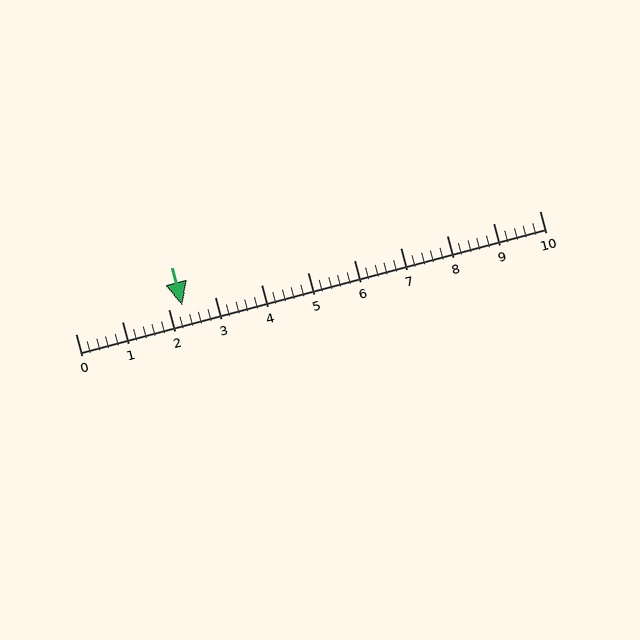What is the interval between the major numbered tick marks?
The major tick marks are spaced 1 units apart.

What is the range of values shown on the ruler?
The ruler shows values from 0 to 10.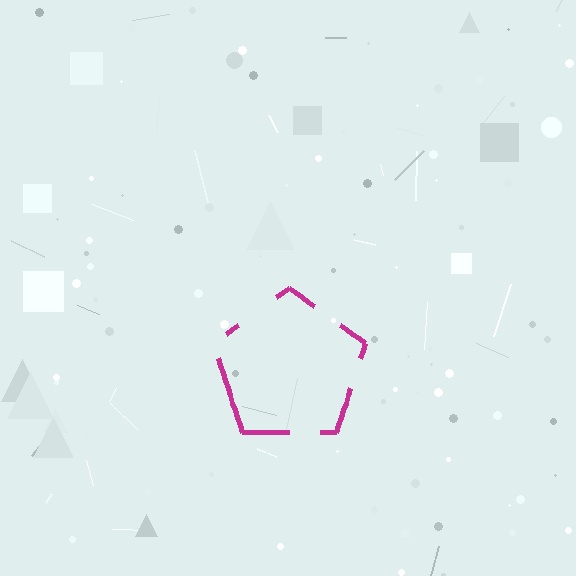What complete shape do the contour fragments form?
The contour fragments form a pentagon.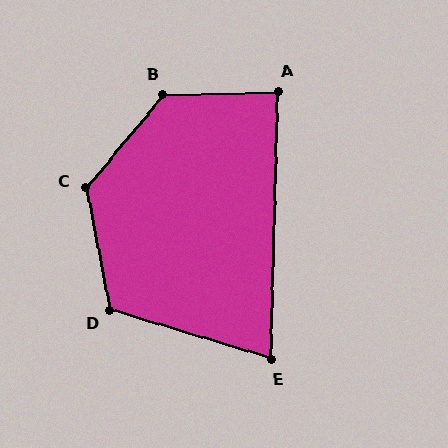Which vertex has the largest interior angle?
B, at approximately 131 degrees.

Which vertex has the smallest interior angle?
E, at approximately 75 degrees.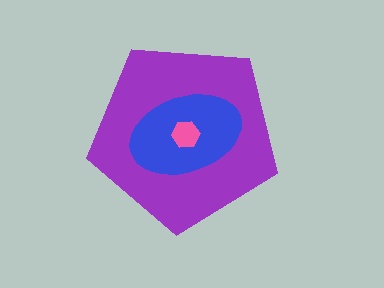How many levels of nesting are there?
3.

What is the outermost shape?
The purple pentagon.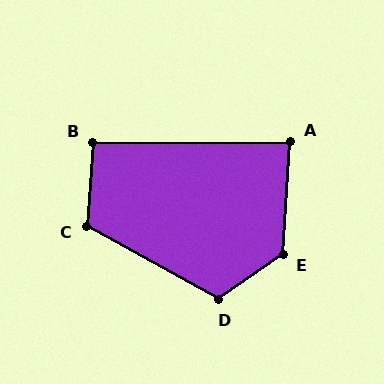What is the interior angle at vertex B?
Approximately 95 degrees (approximately right).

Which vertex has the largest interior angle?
E, at approximately 128 degrees.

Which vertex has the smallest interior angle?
A, at approximately 86 degrees.